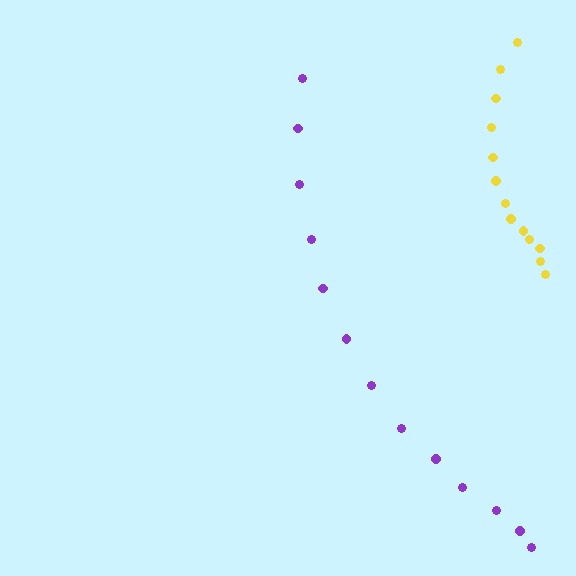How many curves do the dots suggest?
There are 2 distinct paths.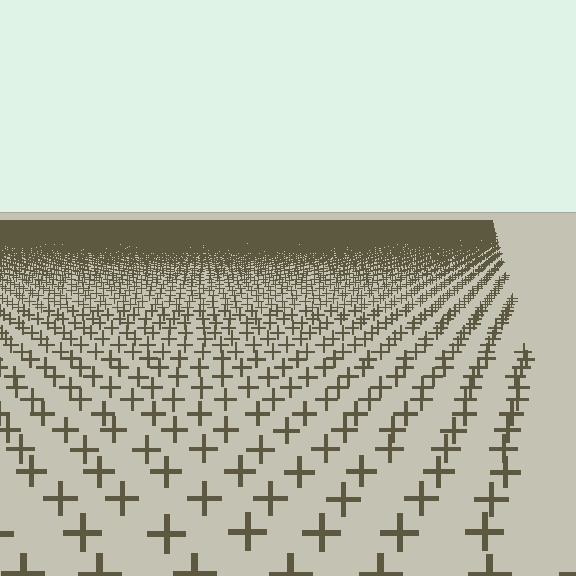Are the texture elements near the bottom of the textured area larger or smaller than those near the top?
Larger. Near the bottom, elements are closer to the viewer and appear at a bigger on-screen size.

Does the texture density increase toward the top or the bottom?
Density increases toward the top.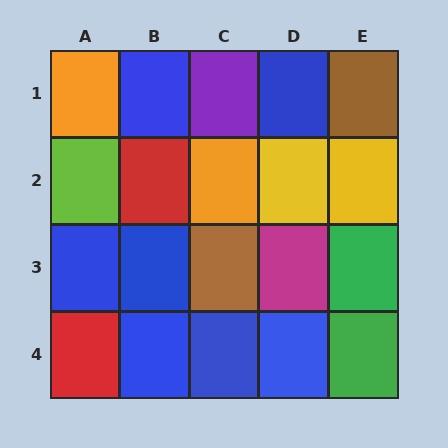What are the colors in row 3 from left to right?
Blue, blue, brown, magenta, green.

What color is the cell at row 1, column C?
Purple.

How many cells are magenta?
1 cell is magenta.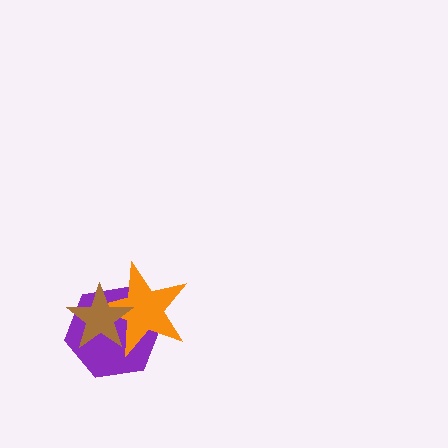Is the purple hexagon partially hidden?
Yes, it is partially covered by another shape.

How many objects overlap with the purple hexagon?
2 objects overlap with the purple hexagon.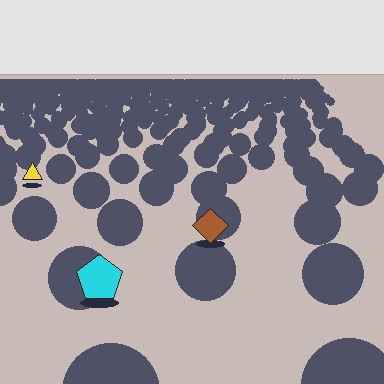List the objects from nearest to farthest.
From nearest to farthest: the cyan pentagon, the brown diamond, the yellow triangle.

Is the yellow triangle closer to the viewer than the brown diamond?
No. The brown diamond is closer — you can tell from the texture gradient: the ground texture is coarser near it.